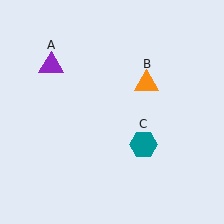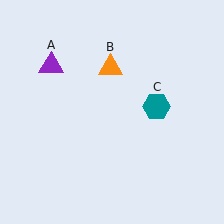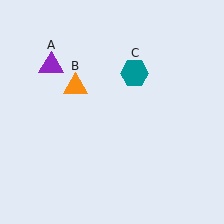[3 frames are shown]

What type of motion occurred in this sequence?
The orange triangle (object B), teal hexagon (object C) rotated counterclockwise around the center of the scene.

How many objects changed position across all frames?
2 objects changed position: orange triangle (object B), teal hexagon (object C).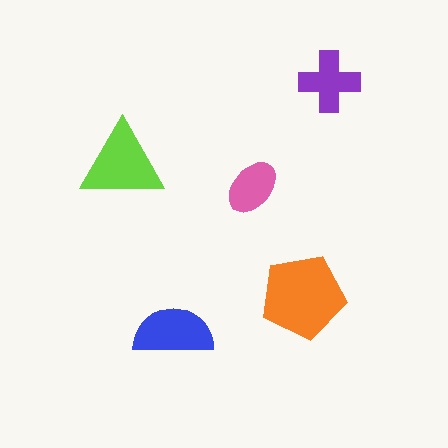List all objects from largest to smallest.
The orange pentagon, the lime triangle, the blue semicircle, the purple cross, the pink ellipse.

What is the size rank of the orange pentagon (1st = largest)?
1st.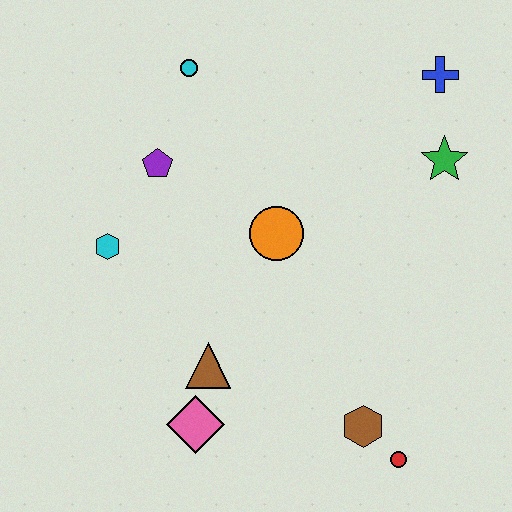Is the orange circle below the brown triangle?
No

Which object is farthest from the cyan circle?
The red circle is farthest from the cyan circle.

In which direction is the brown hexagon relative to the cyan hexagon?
The brown hexagon is to the right of the cyan hexagon.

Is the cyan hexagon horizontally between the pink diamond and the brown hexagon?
No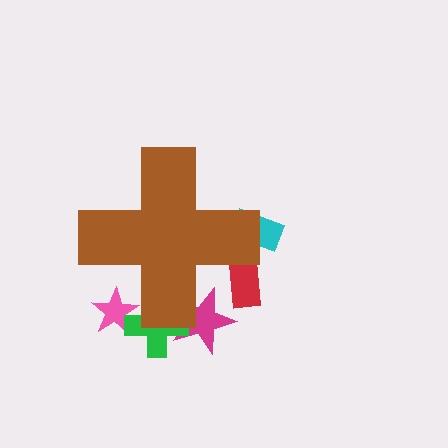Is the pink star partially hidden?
Yes, the pink star is partially hidden behind the brown cross.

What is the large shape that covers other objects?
A brown cross.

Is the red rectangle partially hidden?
Yes, the red rectangle is partially hidden behind the brown cross.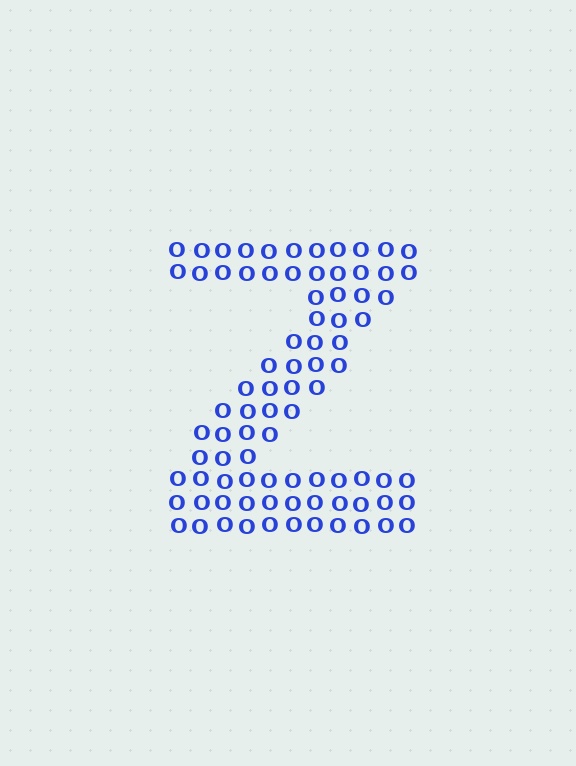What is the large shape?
The large shape is the letter Z.